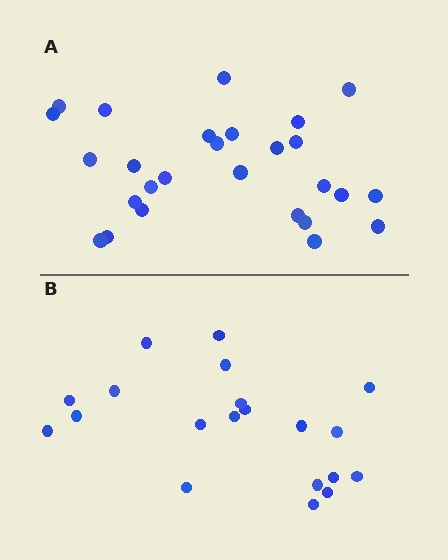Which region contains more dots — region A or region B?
Region A (the top region) has more dots.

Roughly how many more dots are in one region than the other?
Region A has roughly 8 or so more dots than region B.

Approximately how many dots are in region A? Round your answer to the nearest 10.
About 30 dots. (The exact count is 27, which rounds to 30.)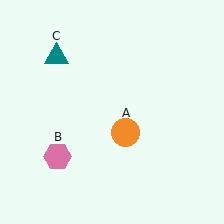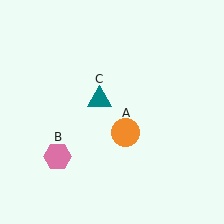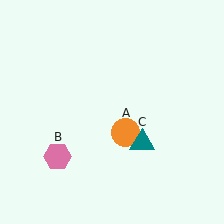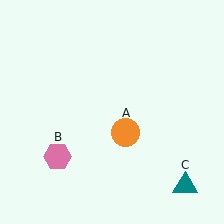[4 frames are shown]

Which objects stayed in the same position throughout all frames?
Orange circle (object A) and pink hexagon (object B) remained stationary.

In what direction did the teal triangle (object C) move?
The teal triangle (object C) moved down and to the right.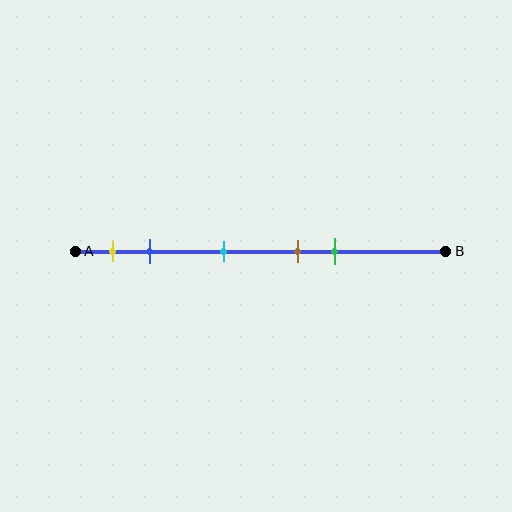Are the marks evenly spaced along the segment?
No, the marks are not evenly spaced.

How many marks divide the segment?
There are 5 marks dividing the segment.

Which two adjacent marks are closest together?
The brown and green marks are the closest adjacent pair.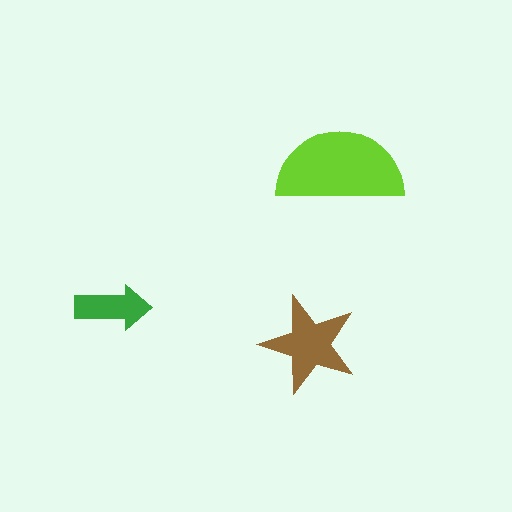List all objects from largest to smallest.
The lime semicircle, the brown star, the green arrow.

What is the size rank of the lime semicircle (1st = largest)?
1st.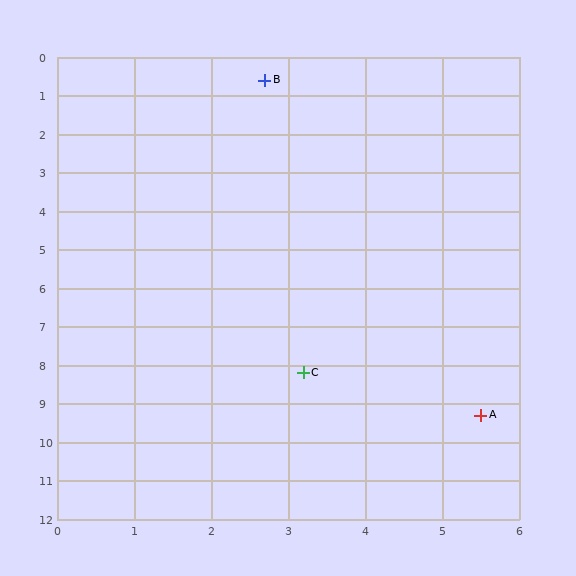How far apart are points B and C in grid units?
Points B and C are about 7.6 grid units apart.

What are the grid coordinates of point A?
Point A is at approximately (5.5, 9.3).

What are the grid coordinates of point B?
Point B is at approximately (2.7, 0.6).